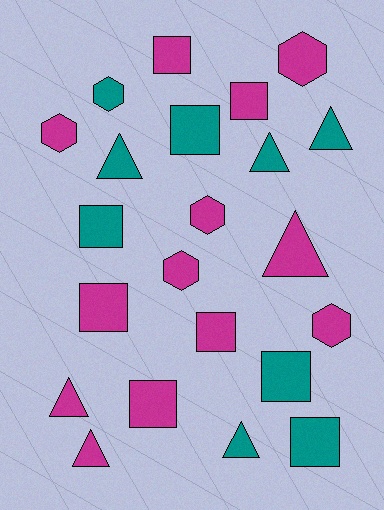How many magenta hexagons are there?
There are 5 magenta hexagons.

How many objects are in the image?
There are 22 objects.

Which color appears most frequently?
Magenta, with 13 objects.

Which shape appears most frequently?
Square, with 9 objects.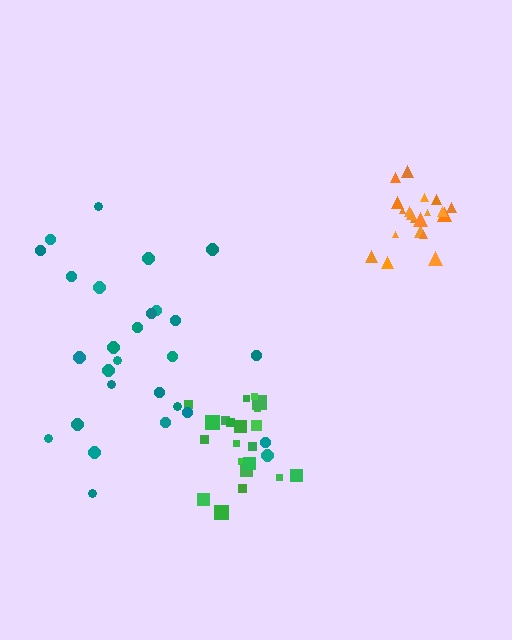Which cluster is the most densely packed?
Orange.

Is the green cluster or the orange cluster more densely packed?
Orange.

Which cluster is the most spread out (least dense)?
Teal.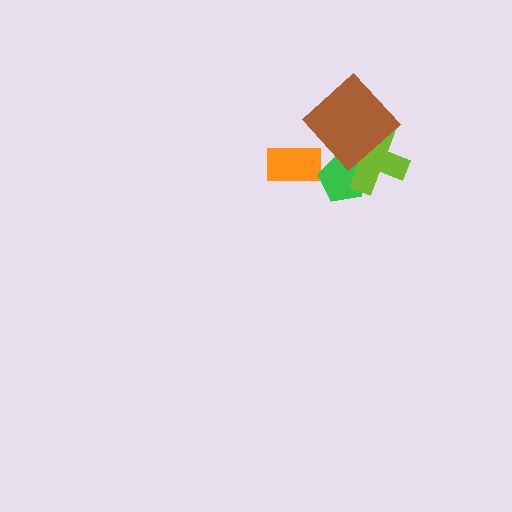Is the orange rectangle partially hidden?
No, no other shape covers it.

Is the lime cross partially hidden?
Yes, it is partially covered by another shape.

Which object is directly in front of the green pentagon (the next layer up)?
The lime cross is directly in front of the green pentagon.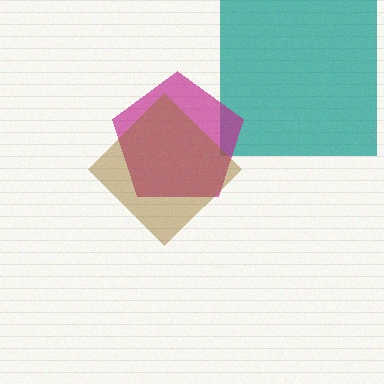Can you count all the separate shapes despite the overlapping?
Yes, there are 3 separate shapes.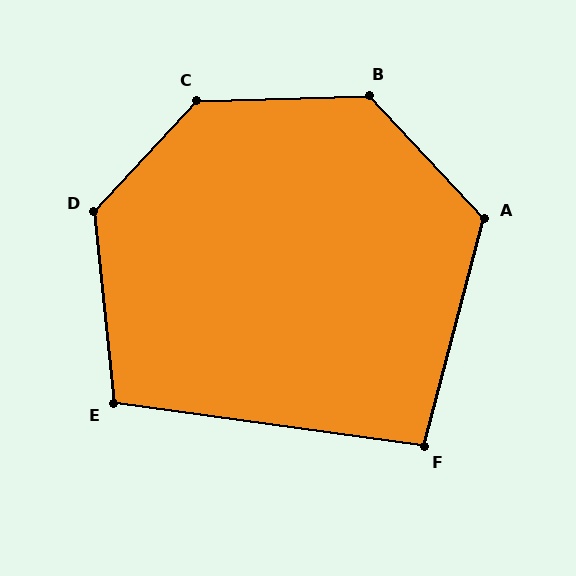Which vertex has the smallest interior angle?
F, at approximately 97 degrees.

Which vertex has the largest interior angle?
C, at approximately 134 degrees.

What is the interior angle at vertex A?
Approximately 122 degrees (obtuse).